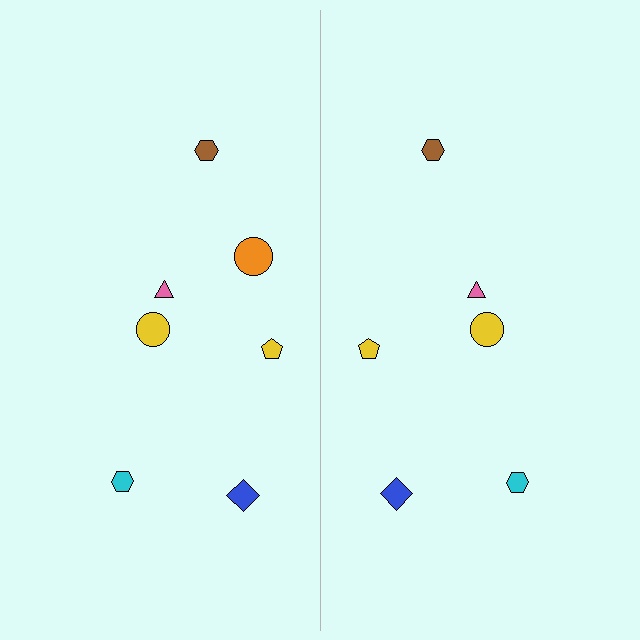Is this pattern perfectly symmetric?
No, the pattern is not perfectly symmetric. A orange circle is missing from the right side.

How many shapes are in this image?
There are 13 shapes in this image.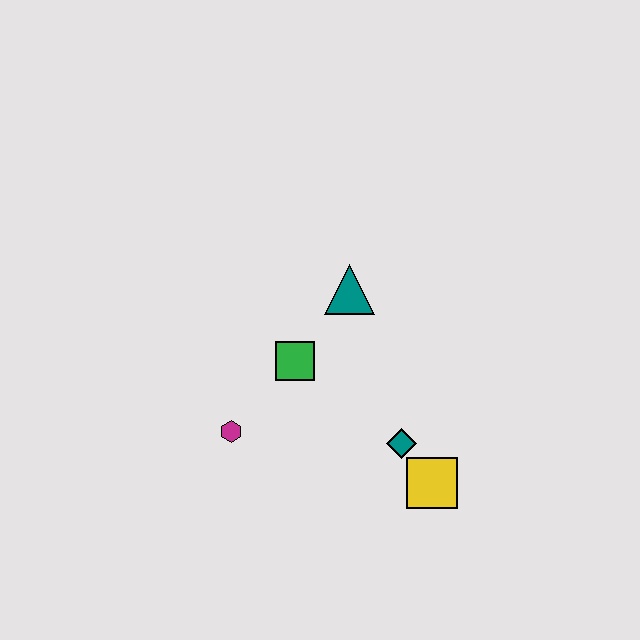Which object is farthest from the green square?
The yellow square is farthest from the green square.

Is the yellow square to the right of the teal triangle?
Yes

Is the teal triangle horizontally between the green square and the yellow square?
Yes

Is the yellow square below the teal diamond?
Yes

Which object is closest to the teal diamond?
The yellow square is closest to the teal diamond.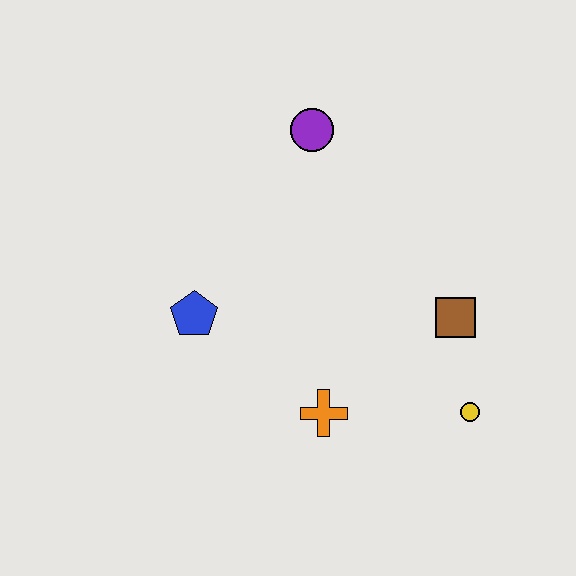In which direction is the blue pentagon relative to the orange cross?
The blue pentagon is to the left of the orange cross.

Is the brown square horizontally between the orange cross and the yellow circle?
Yes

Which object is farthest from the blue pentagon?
The yellow circle is farthest from the blue pentagon.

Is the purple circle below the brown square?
No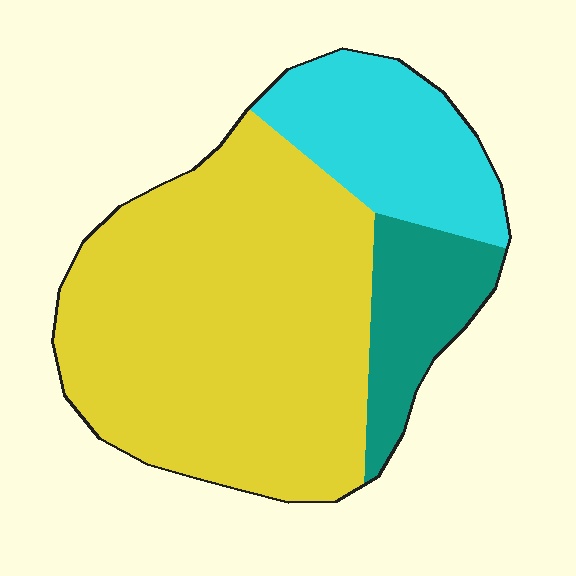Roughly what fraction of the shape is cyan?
Cyan takes up about one fifth (1/5) of the shape.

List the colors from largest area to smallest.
From largest to smallest: yellow, cyan, teal.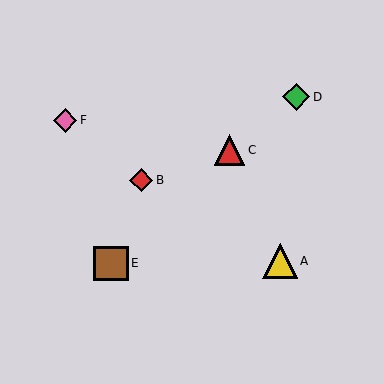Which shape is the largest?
The brown square (labeled E) is the largest.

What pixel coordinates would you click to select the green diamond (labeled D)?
Click at (296, 97) to select the green diamond D.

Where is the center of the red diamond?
The center of the red diamond is at (141, 180).